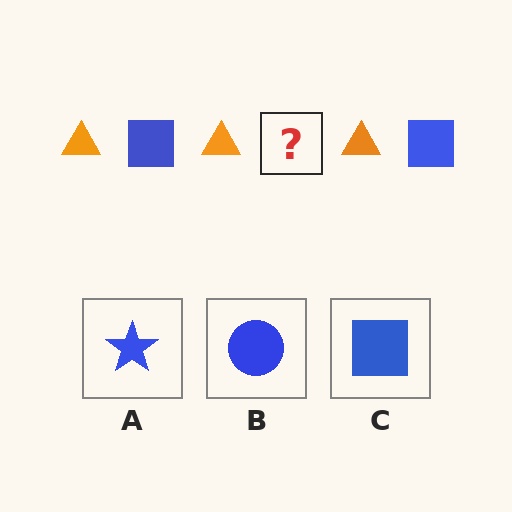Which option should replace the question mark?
Option C.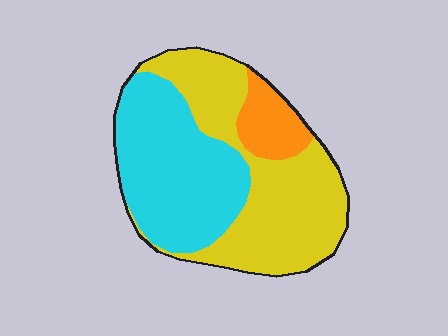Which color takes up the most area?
Yellow, at roughly 50%.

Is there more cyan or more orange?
Cyan.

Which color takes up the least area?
Orange, at roughly 10%.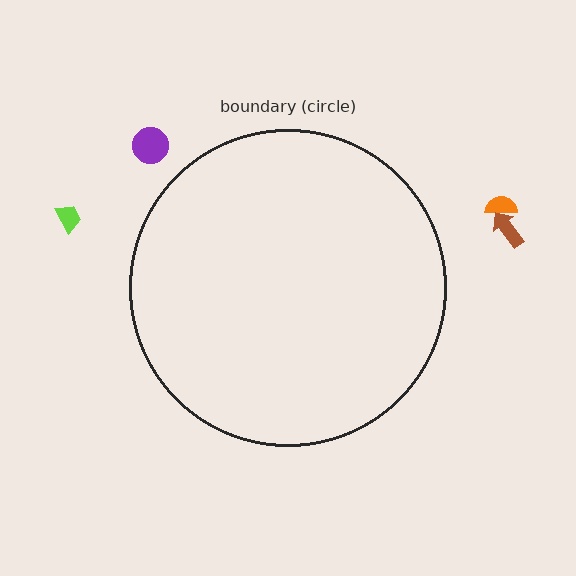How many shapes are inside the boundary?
0 inside, 4 outside.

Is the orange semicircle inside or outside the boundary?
Outside.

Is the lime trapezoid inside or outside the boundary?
Outside.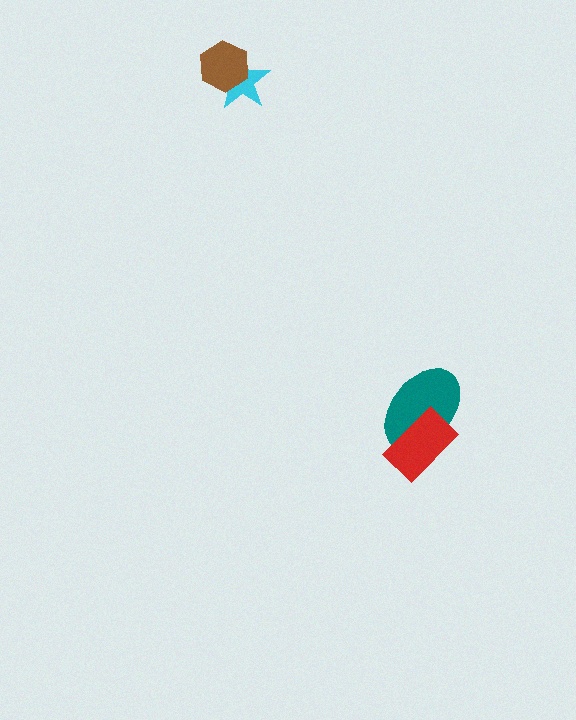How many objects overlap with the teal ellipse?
1 object overlaps with the teal ellipse.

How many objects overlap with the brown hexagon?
1 object overlaps with the brown hexagon.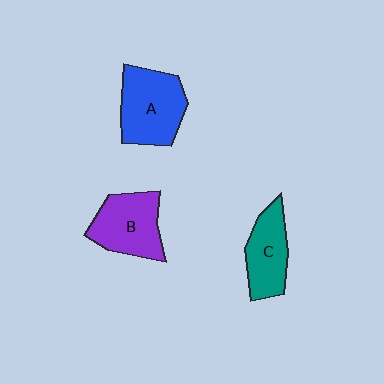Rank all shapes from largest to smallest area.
From largest to smallest: A (blue), B (purple), C (teal).